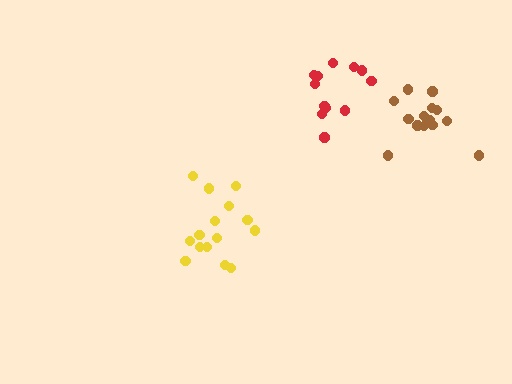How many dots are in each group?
Group 1: 12 dots, Group 2: 15 dots, Group 3: 14 dots (41 total).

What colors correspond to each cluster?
The clusters are colored: red, yellow, brown.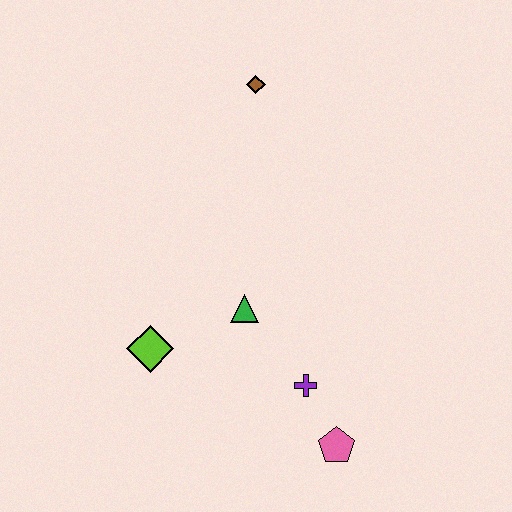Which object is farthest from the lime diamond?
The brown diamond is farthest from the lime diamond.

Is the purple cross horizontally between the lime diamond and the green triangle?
No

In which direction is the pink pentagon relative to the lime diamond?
The pink pentagon is to the right of the lime diamond.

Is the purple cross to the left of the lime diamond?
No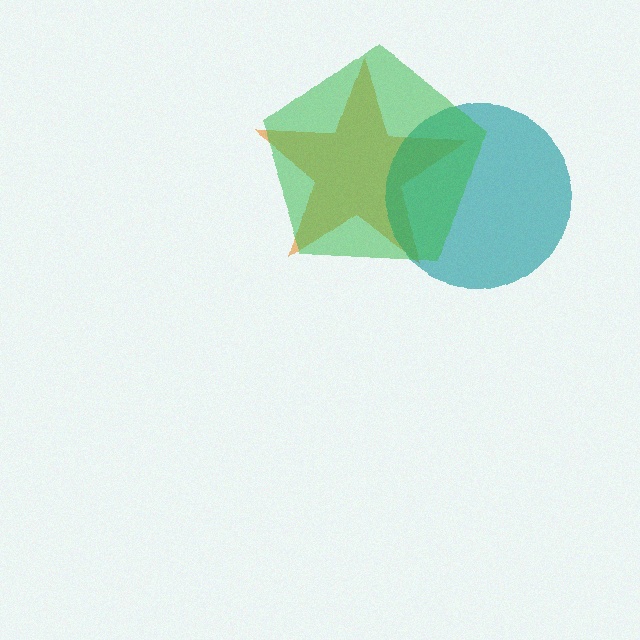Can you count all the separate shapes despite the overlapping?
Yes, there are 3 separate shapes.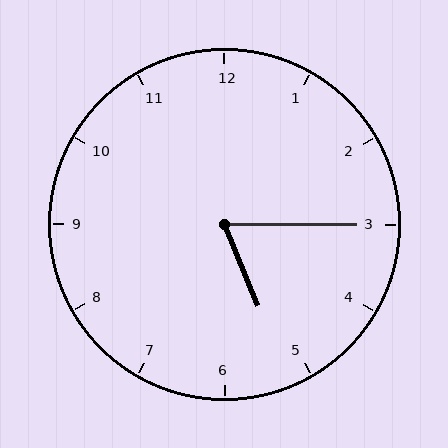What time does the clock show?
5:15.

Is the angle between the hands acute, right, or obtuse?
It is acute.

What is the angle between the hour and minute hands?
Approximately 68 degrees.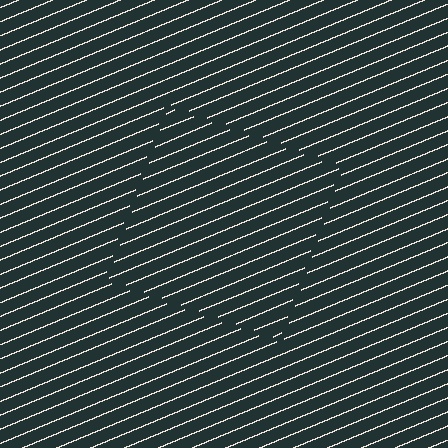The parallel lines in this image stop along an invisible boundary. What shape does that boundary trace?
An illusory square. The interior of the shape contains the same grating, shifted by half a period — the contour is defined by the phase discontinuity where line-ends from the inner and outer gratings abut.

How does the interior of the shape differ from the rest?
The interior of the shape contains the same grating, shifted by half a period — the contour is defined by the phase discontinuity where line-ends from the inner and outer gratings abut.